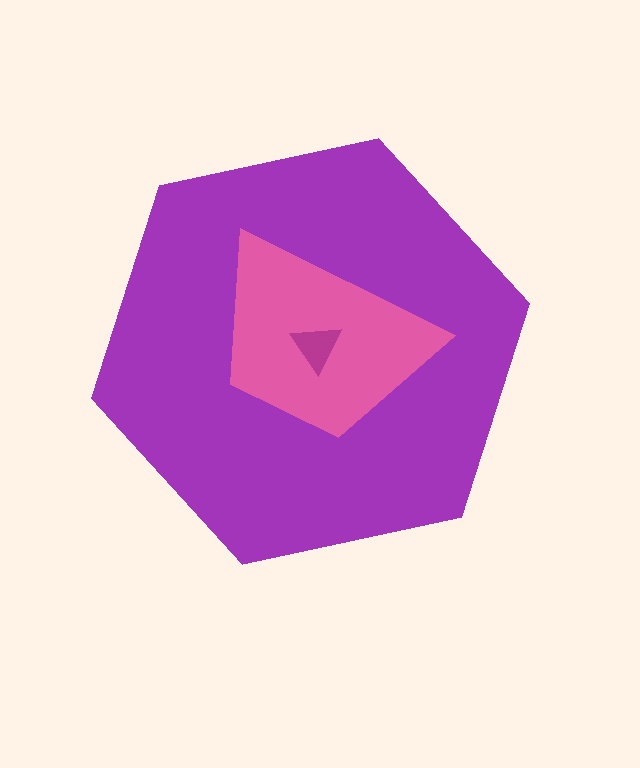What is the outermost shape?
The purple hexagon.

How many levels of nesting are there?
3.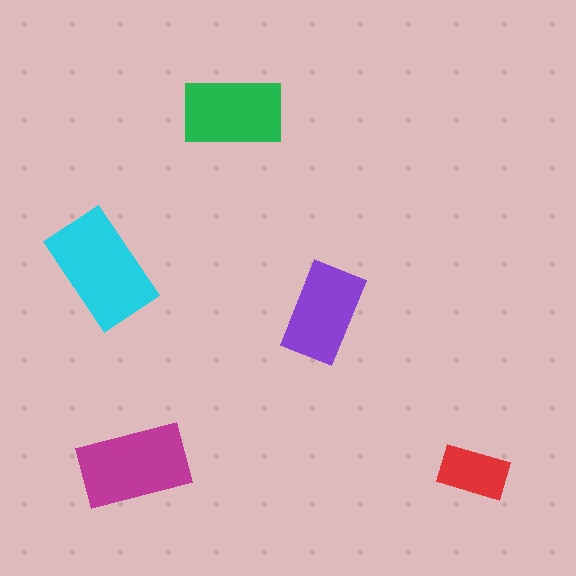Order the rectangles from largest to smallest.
the cyan one, the magenta one, the green one, the purple one, the red one.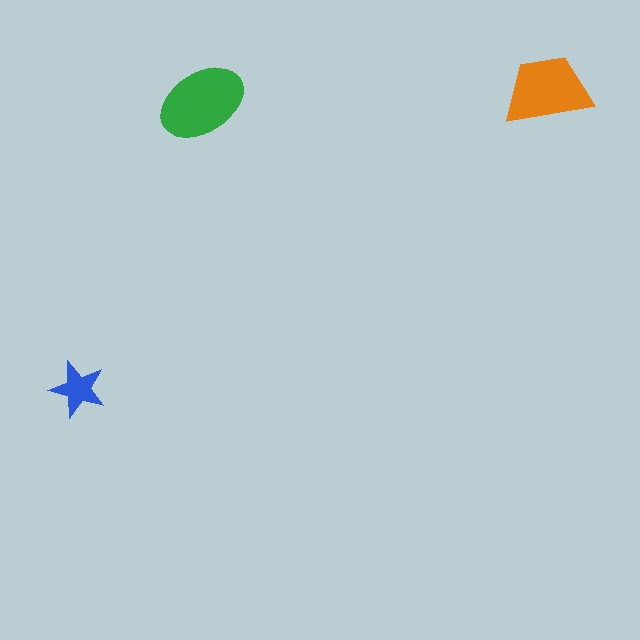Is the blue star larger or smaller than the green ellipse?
Smaller.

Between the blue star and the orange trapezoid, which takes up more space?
The orange trapezoid.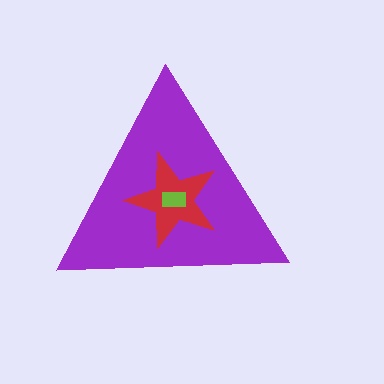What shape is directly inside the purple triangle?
The red star.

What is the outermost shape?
The purple triangle.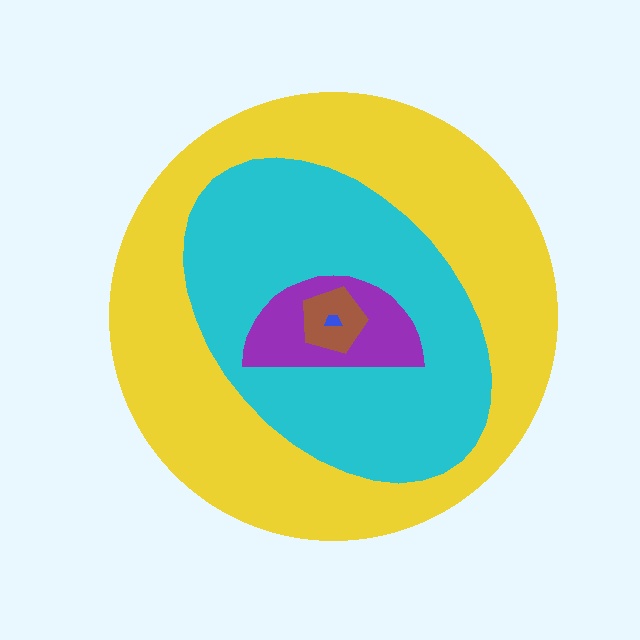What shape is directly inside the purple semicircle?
The brown pentagon.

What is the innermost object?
The blue trapezoid.